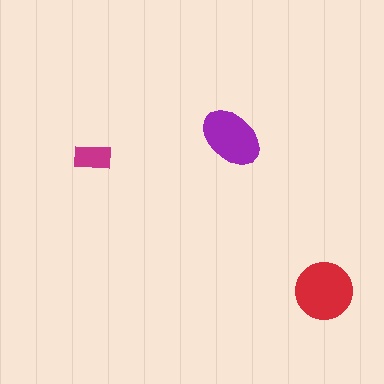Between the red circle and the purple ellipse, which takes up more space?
The red circle.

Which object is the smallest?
The magenta rectangle.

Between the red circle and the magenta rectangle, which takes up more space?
The red circle.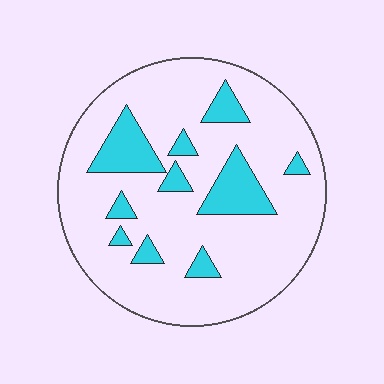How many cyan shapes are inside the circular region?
10.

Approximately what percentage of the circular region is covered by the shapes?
Approximately 20%.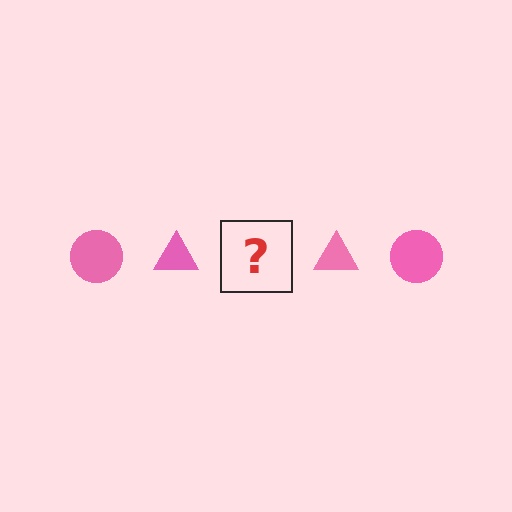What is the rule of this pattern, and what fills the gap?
The rule is that the pattern cycles through circle, triangle shapes in pink. The gap should be filled with a pink circle.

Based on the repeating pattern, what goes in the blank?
The blank should be a pink circle.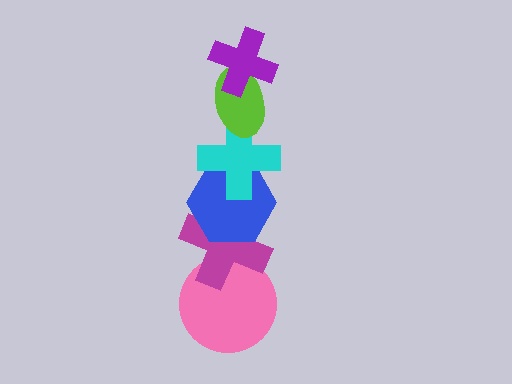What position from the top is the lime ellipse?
The lime ellipse is 2nd from the top.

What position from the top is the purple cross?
The purple cross is 1st from the top.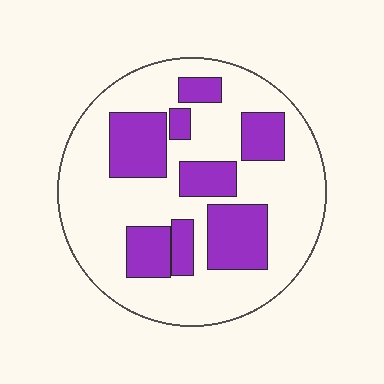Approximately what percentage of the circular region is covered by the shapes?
Approximately 30%.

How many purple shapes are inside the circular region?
8.